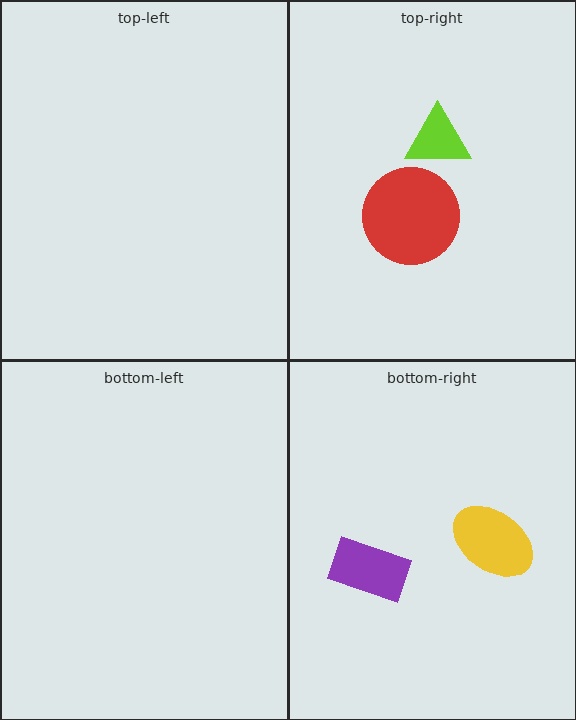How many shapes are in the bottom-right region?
2.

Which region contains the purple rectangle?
The bottom-right region.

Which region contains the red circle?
The top-right region.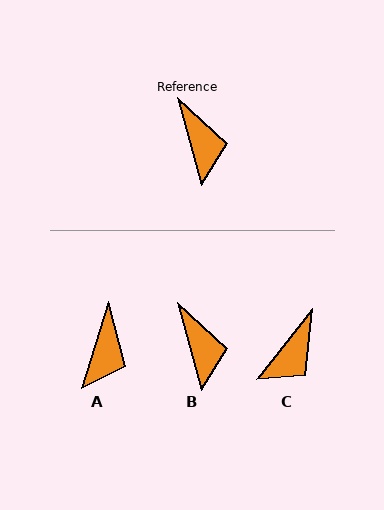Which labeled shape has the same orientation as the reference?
B.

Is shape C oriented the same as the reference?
No, it is off by about 53 degrees.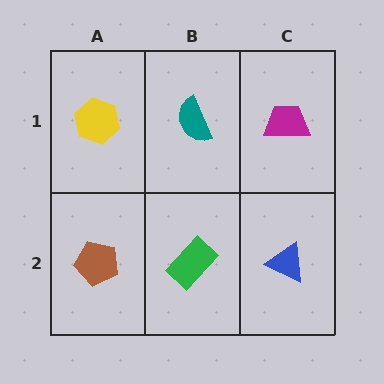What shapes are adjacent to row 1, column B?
A green rectangle (row 2, column B), a yellow hexagon (row 1, column A), a magenta trapezoid (row 1, column C).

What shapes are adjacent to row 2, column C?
A magenta trapezoid (row 1, column C), a green rectangle (row 2, column B).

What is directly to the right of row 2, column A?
A green rectangle.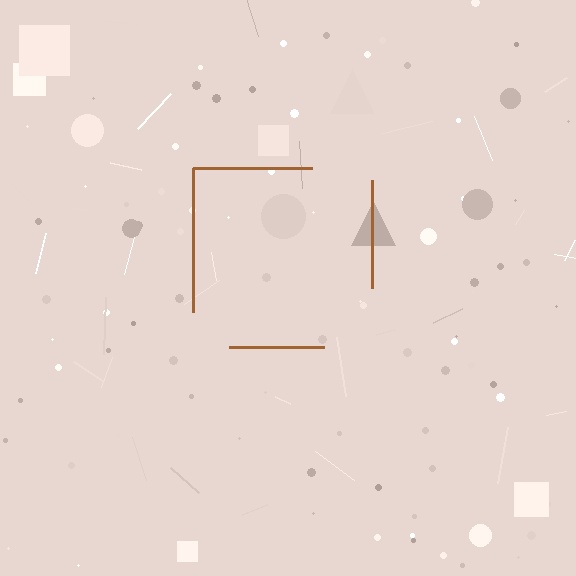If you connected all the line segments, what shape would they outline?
They would outline a square.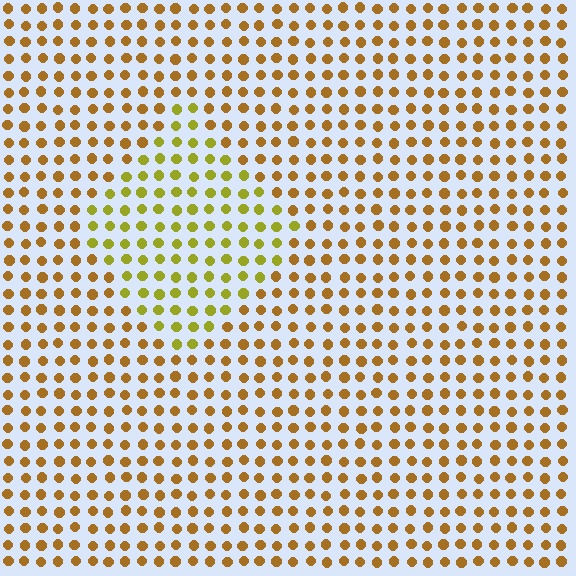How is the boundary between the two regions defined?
The boundary is defined purely by a slight shift in hue (about 32 degrees). Spacing, size, and orientation are identical on both sides.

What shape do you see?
I see a diamond.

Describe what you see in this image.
The image is filled with small brown elements in a uniform arrangement. A diamond-shaped region is visible where the elements are tinted to a slightly different hue, forming a subtle color boundary.